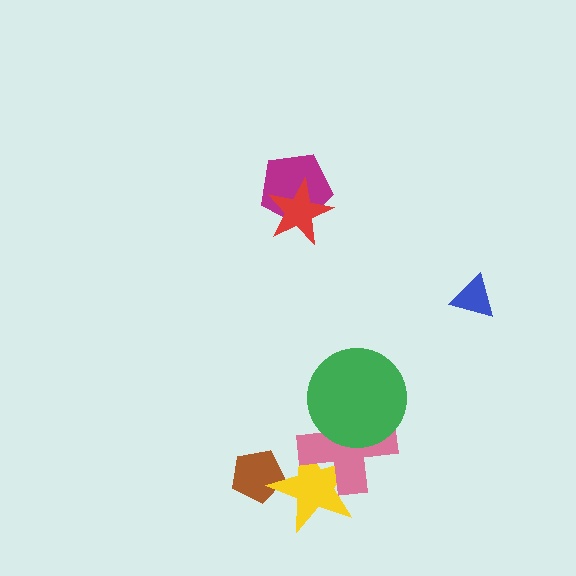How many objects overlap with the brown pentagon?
1 object overlaps with the brown pentagon.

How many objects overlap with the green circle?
1 object overlaps with the green circle.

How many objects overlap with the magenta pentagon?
1 object overlaps with the magenta pentagon.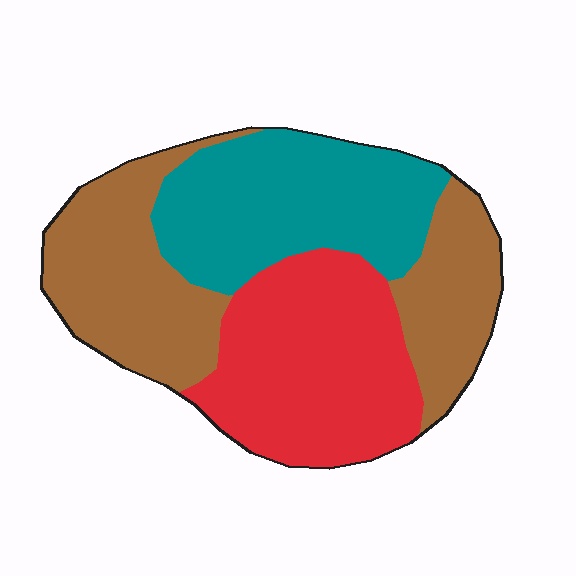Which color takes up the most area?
Brown, at roughly 40%.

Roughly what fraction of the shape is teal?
Teal takes up between a sixth and a third of the shape.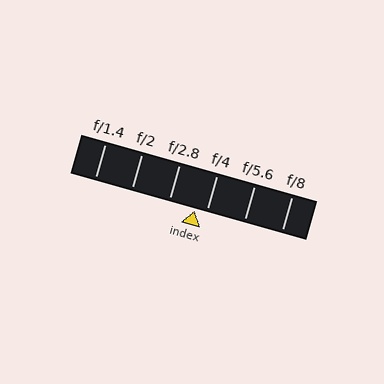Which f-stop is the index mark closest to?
The index mark is closest to f/4.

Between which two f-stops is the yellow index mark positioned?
The index mark is between f/2.8 and f/4.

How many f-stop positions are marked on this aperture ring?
There are 6 f-stop positions marked.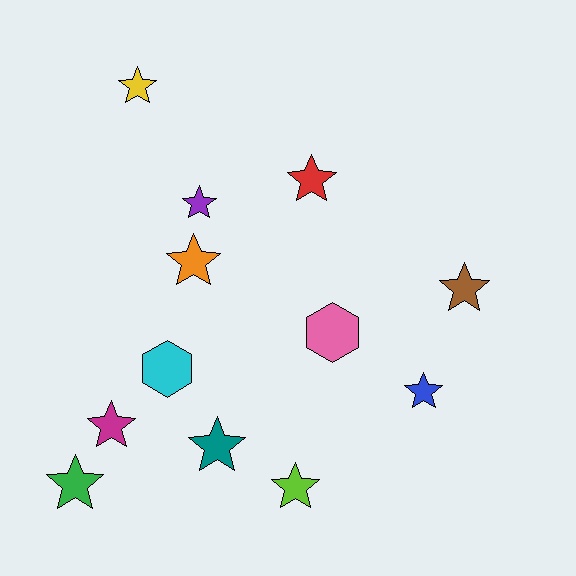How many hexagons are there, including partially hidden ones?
There are 2 hexagons.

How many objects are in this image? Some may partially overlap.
There are 12 objects.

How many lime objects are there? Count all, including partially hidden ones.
There is 1 lime object.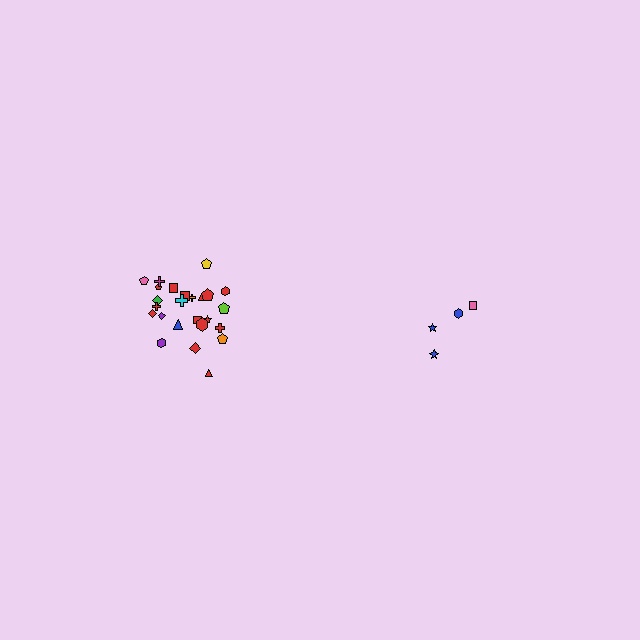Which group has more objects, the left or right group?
The left group.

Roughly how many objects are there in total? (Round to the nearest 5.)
Roughly 30 objects in total.